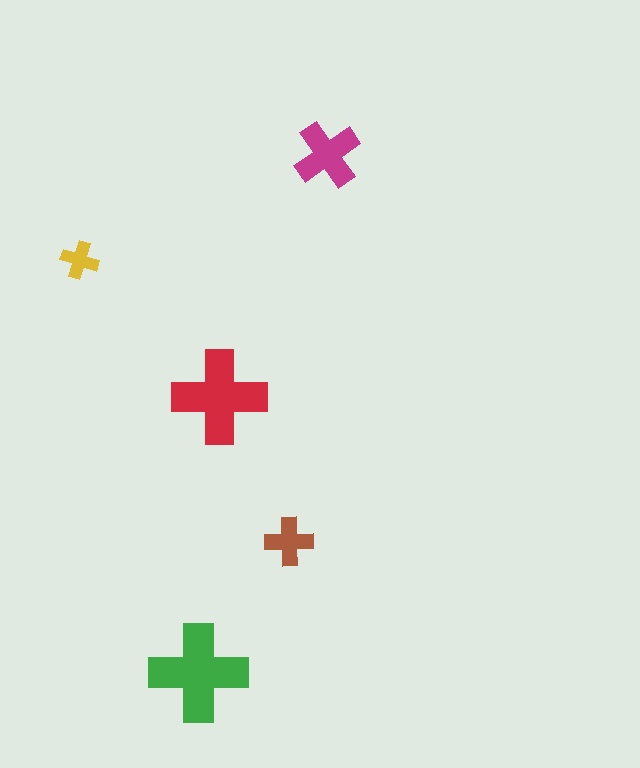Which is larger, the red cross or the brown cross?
The red one.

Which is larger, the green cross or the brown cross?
The green one.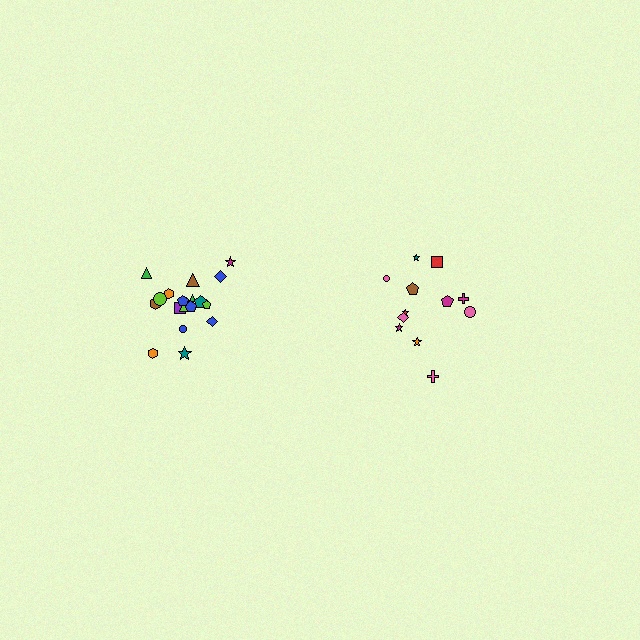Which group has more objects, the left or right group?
The left group.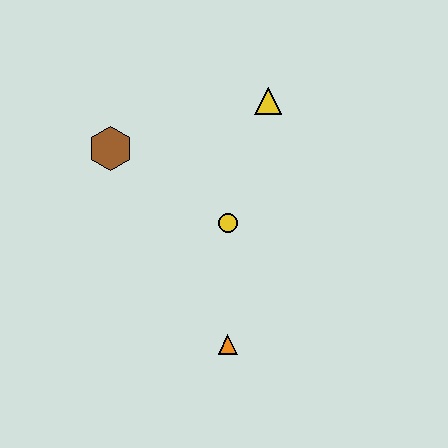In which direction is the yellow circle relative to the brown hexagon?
The yellow circle is to the right of the brown hexagon.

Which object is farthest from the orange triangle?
The yellow triangle is farthest from the orange triangle.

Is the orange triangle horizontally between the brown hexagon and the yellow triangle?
Yes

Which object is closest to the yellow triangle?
The yellow circle is closest to the yellow triangle.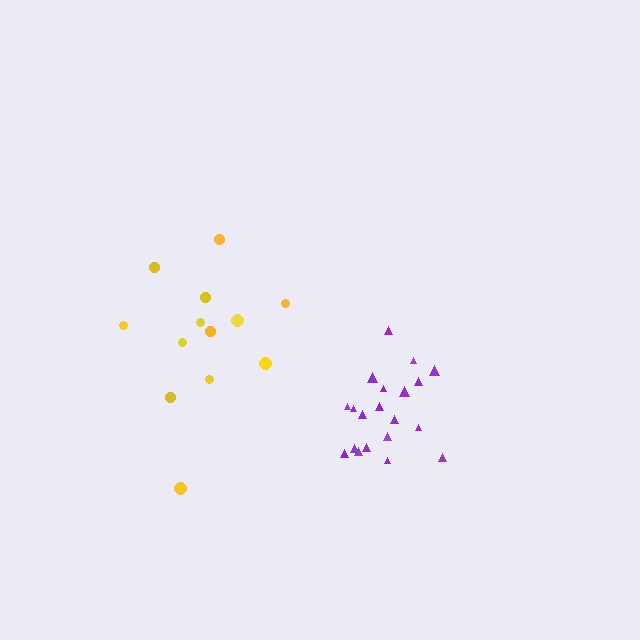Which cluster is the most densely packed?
Purple.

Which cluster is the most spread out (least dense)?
Yellow.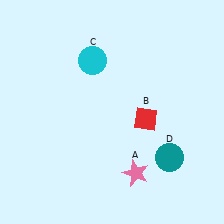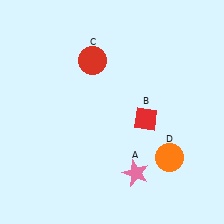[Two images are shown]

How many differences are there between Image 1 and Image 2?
There are 2 differences between the two images.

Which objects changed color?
C changed from cyan to red. D changed from teal to orange.